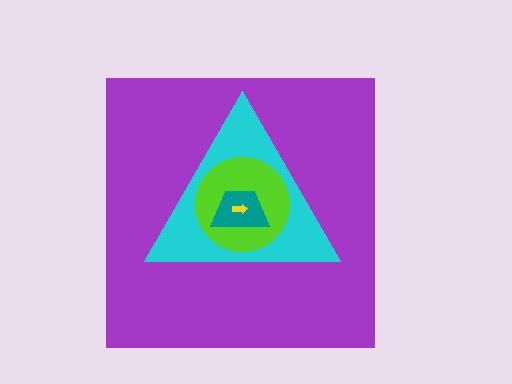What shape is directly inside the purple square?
The cyan triangle.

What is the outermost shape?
The purple square.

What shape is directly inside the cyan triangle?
The lime circle.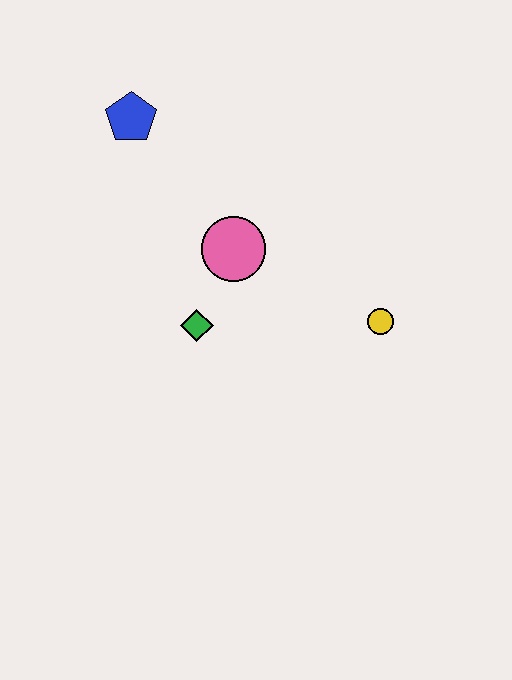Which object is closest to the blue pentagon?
The pink circle is closest to the blue pentagon.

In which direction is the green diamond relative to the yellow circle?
The green diamond is to the left of the yellow circle.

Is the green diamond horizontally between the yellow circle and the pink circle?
No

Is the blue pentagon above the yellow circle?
Yes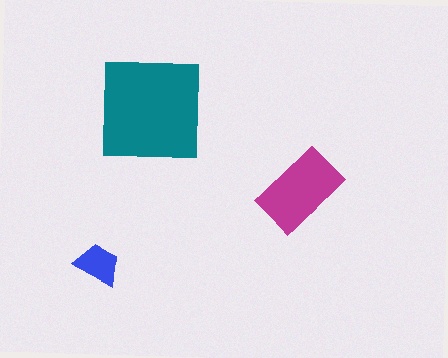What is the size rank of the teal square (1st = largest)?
1st.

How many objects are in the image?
There are 3 objects in the image.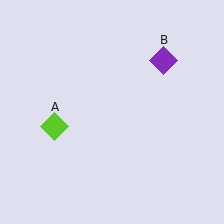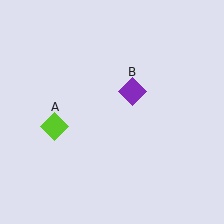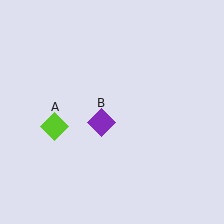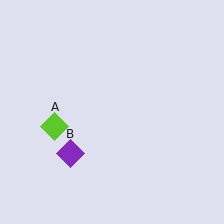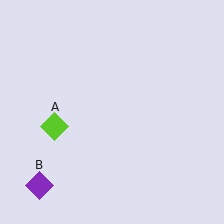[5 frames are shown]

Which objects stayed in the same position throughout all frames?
Lime diamond (object A) remained stationary.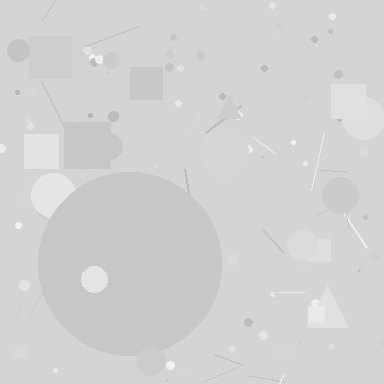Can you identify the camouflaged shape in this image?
The camouflaged shape is a circle.